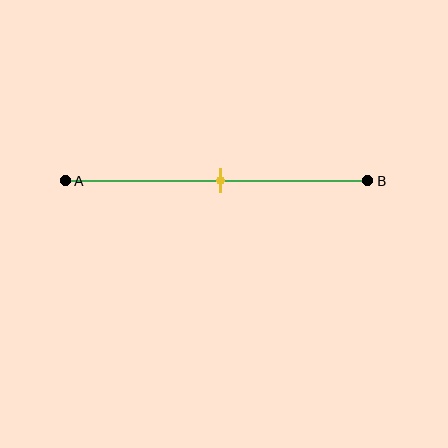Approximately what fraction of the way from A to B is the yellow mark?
The yellow mark is approximately 50% of the way from A to B.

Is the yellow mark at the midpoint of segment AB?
Yes, the mark is approximately at the midpoint.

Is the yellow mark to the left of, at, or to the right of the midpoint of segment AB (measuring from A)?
The yellow mark is approximately at the midpoint of segment AB.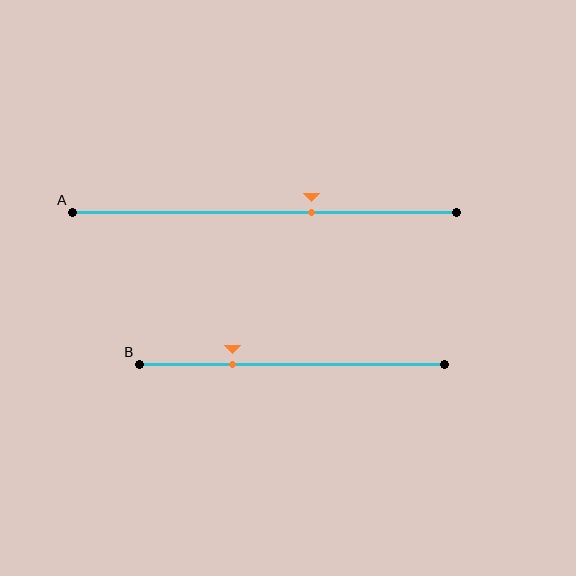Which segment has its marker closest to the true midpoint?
Segment A has its marker closest to the true midpoint.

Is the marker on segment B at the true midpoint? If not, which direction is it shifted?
No, the marker on segment B is shifted to the left by about 19% of the segment length.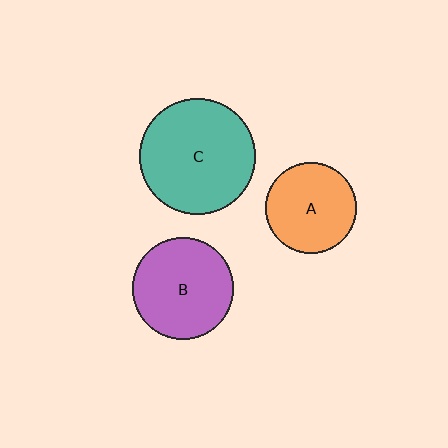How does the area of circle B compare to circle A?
Approximately 1.2 times.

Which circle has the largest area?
Circle C (teal).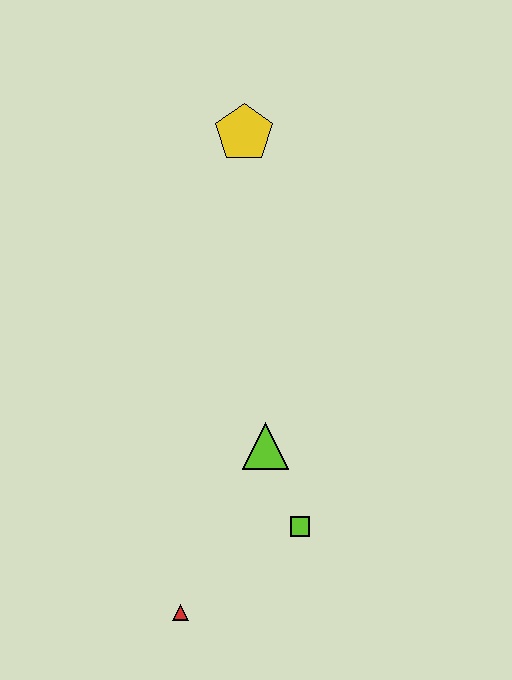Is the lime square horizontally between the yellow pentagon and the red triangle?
No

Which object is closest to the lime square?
The lime triangle is closest to the lime square.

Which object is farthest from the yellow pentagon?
The red triangle is farthest from the yellow pentagon.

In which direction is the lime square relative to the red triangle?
The lime square is to the right of the red triangle.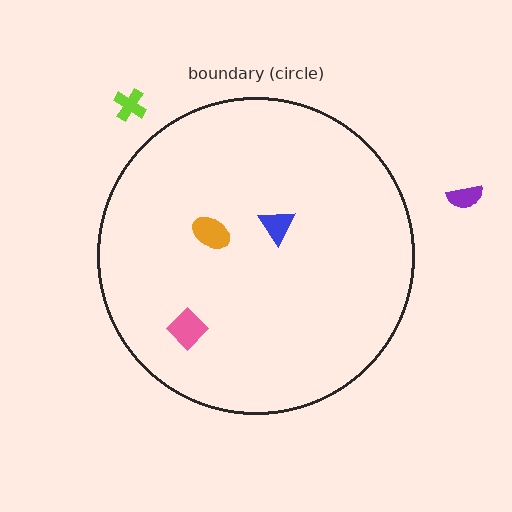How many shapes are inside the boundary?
3 inside, 2 outside.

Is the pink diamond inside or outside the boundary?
Inside.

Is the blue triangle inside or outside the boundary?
Inside.